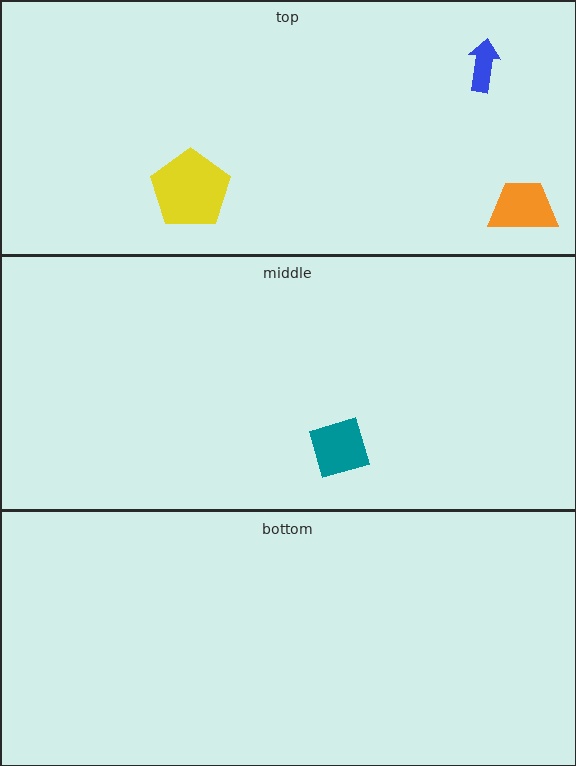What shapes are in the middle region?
The teal diamond.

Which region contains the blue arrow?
The top region.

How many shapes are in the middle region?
1.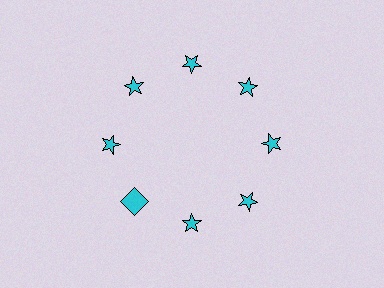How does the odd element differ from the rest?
It has a different shape: square instead of star.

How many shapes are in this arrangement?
There are 8 shapes arranged in a ring pattern.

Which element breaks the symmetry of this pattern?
The cyan square at roughly the 8 o'clock position breaks the symmetry. All other shapes are cyan stars.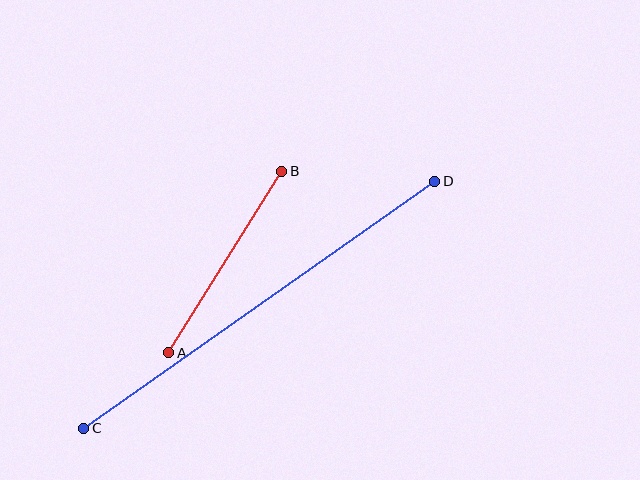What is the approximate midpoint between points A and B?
The midpoint is at approximately (225, 262) pixels.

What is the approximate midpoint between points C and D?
The midpoint is at approximately (259, 305) pixels.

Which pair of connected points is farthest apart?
Points C and D are farthest apart.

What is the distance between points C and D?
The distance is approximately 429 pixels.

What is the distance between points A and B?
The distance is approximately 214 pixels.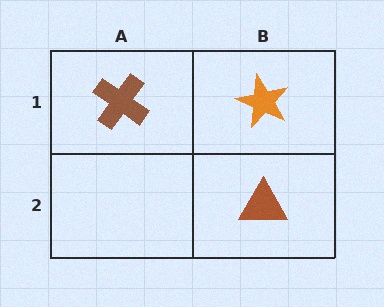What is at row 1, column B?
An orange star.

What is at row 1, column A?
A brown cross.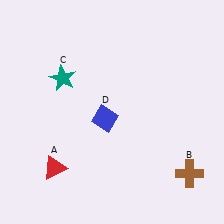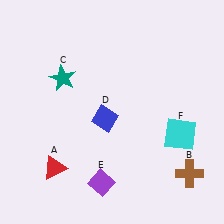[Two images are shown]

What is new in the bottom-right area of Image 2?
A cyan square (F) was added in the bottom-right area of Image 2.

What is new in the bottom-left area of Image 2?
A purple diamond (E) was added in the bottom-left area of Image 2.